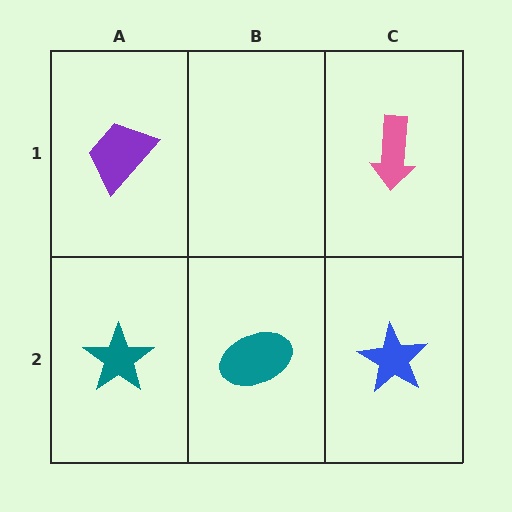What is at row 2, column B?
A teal ellipse.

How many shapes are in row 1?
2 shapes.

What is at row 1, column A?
A purple trapezoid.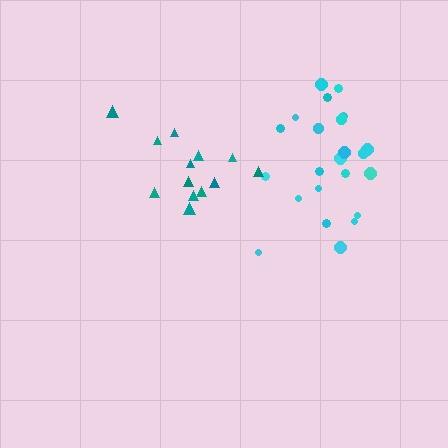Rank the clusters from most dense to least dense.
teal, cyan.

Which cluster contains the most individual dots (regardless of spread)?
Cyan (23).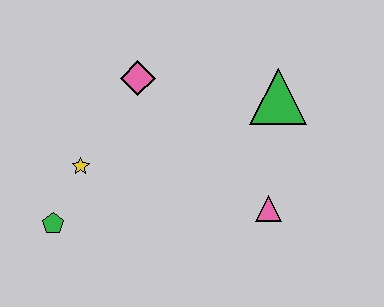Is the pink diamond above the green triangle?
Yes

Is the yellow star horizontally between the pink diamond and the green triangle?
No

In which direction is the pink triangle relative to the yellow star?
The pink triangle is to the right of the yellow star.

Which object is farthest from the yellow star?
The green triangle is farthest from the yellow star.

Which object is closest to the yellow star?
The green pentagon is closest to the yellow star.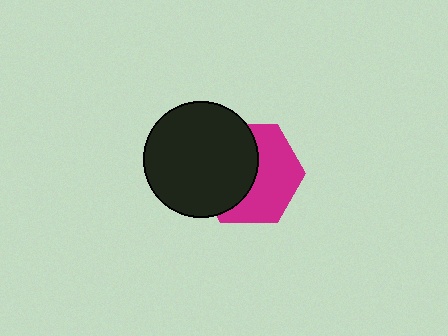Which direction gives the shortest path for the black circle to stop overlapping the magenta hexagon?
Moving left gives the shortest separation.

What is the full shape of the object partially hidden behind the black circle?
The partially hidden object is a magenta hexagon.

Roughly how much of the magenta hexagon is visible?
About half of it is visible (roughly 51%).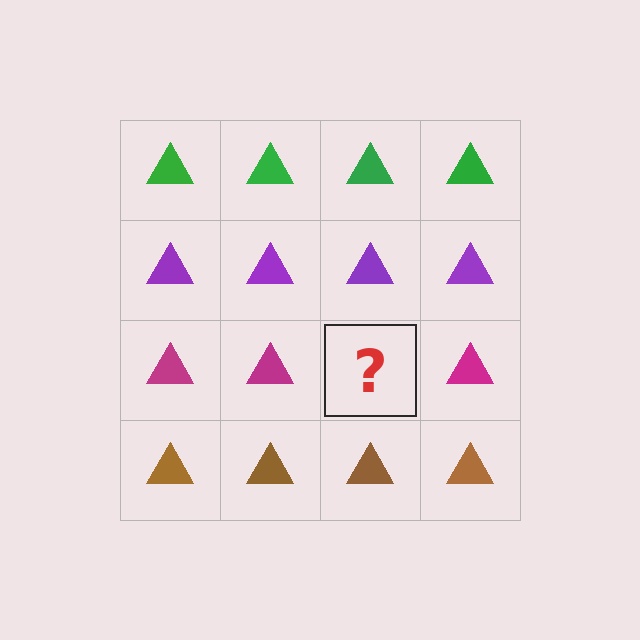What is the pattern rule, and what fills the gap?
The rule is that each row has a consistent color. The gap should be filled with a magenta triangle.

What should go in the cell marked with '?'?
The missing cell should contain a magenta triangle.